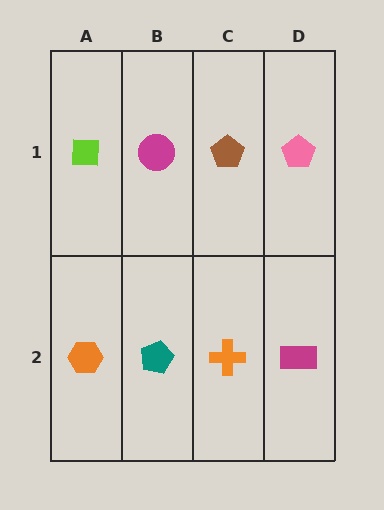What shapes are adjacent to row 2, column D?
A pink pentagon (row 1, column D), an orange cross (row 2, column C).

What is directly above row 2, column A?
A lime square.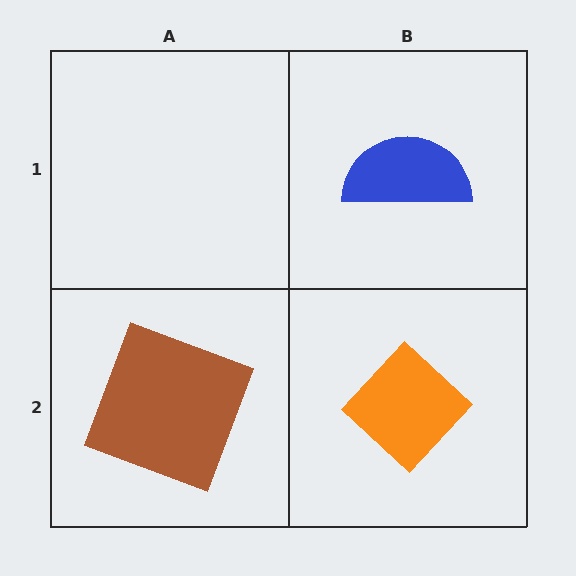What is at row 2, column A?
A brown square.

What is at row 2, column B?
An orange diamond.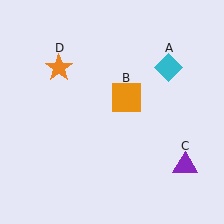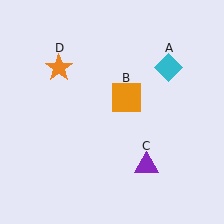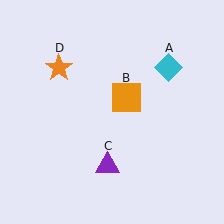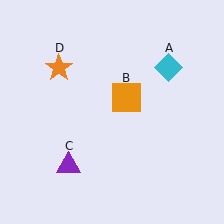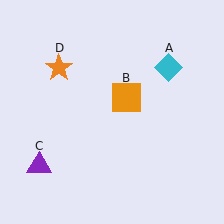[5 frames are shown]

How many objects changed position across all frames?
1 object changed position: purple triangle (object C).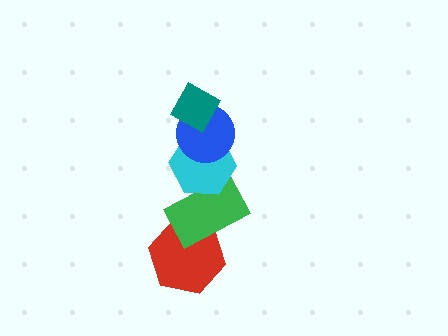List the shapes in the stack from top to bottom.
From top to bottom: the teal diamond, the blue circle, the cyan hexagon, the green rectangle, the red hexagon.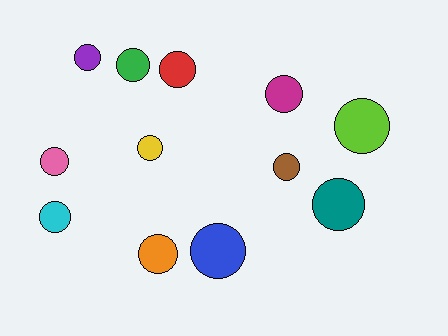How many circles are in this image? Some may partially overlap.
There are 12 circles.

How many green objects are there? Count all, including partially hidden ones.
There is 1 green object.